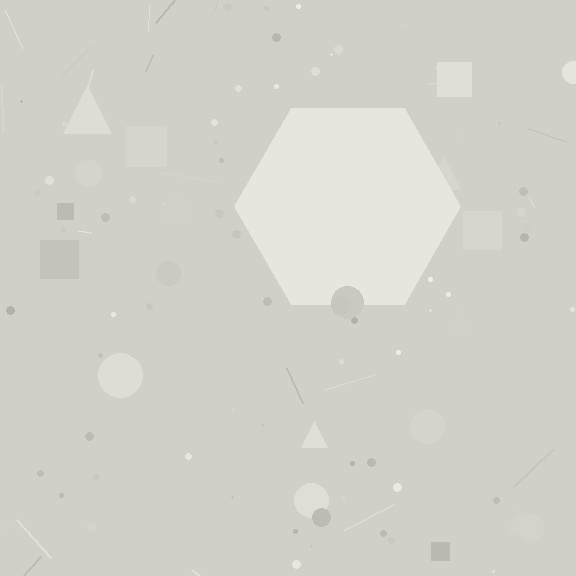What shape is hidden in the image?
A hexagon is hidden in the image.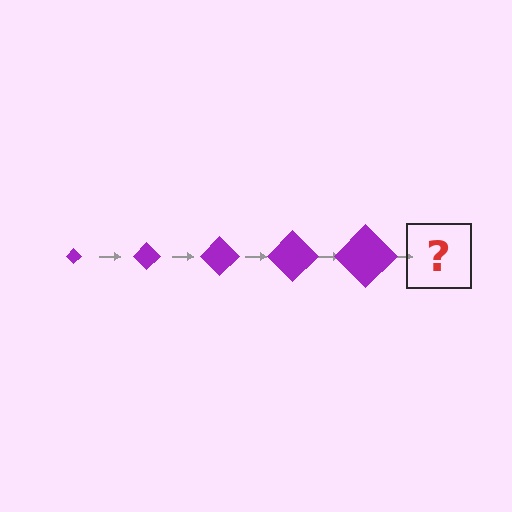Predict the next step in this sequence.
The next step is a purple diamond, larger than the previous one.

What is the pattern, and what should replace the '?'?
The pattern is that the diamond gets progressively larger each step. The '?' should be a purple diamond, larger than the previous one.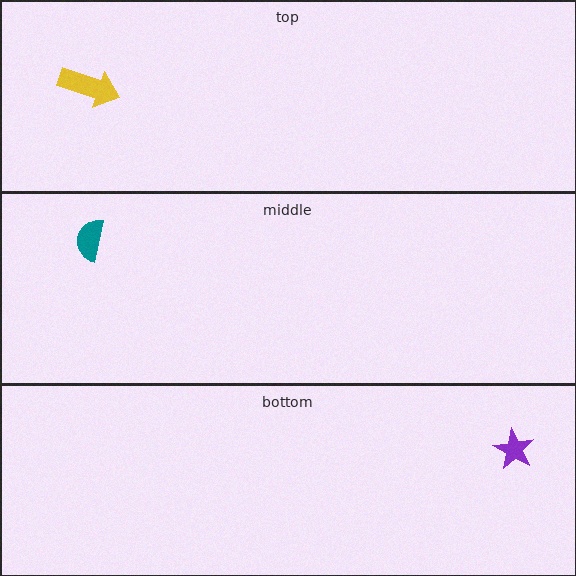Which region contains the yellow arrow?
The top region.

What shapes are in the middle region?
The teal semicircle.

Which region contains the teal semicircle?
The middle region.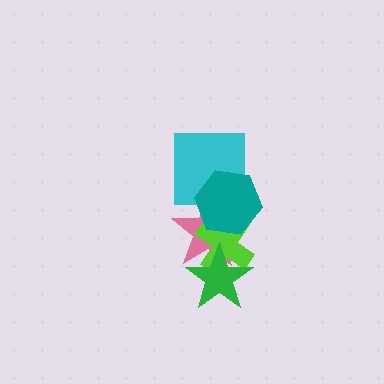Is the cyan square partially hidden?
Yes, it is partially covered by another shape.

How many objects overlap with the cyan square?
2 objects overlap with the cyan square.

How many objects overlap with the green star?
2 objects overlap with the green star.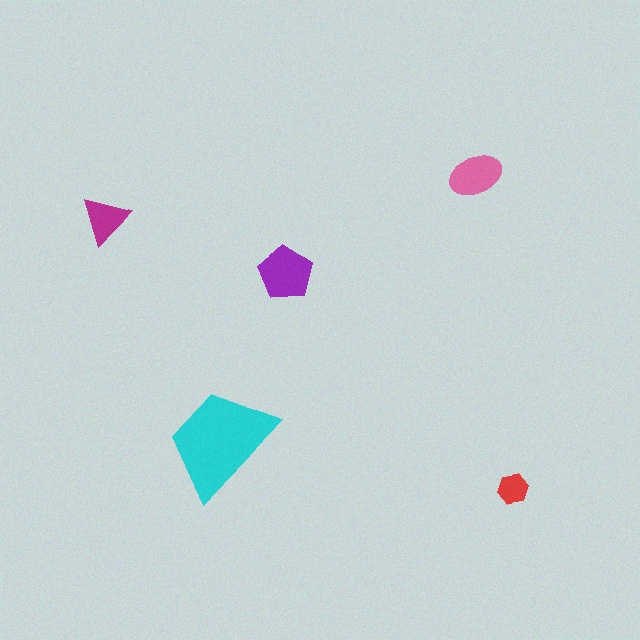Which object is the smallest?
The red hexagon.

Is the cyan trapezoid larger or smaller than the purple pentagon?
Larger.